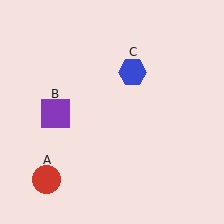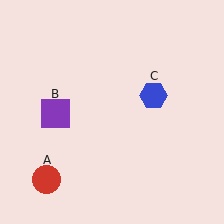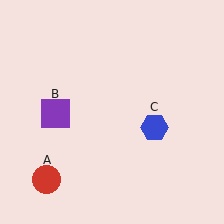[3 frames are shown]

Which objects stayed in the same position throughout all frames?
Red circle (object A) and purple square (object B) remained stationary.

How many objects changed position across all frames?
1 object changed position: blue hexagon (object C).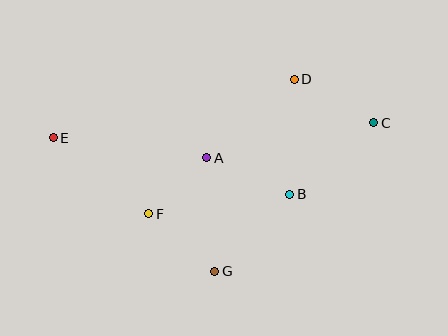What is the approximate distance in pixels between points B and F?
The distance between B and F is approximately 142 pixels.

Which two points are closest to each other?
Points A and F are closest to each other.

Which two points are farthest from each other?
Points C and E are farthest from each other.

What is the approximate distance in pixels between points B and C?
The distance between B and C is approximately 110 pixels.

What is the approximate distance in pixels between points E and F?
The distance between E and F is approximately 122 pixels.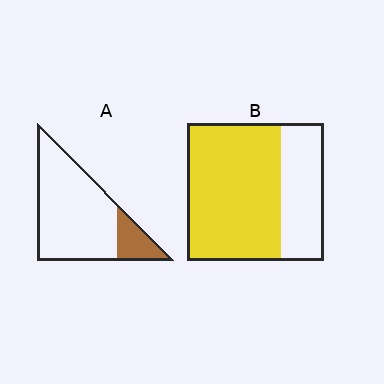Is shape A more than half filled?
No.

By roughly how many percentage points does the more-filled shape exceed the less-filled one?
By roughly 50 percentage points (B over A).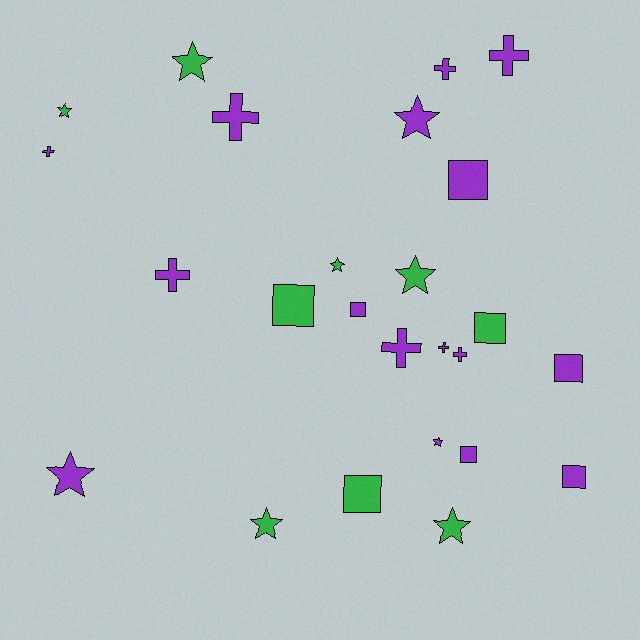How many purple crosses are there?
There are 8 purple crosses.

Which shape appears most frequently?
Star, with 9 objects.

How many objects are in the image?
There are 25 objects.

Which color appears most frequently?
Purple, with 16 objects.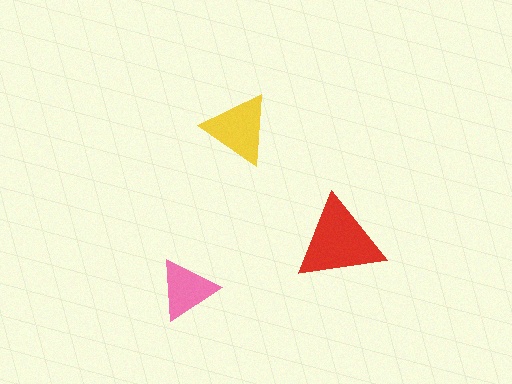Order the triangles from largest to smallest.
the red one, the yellow one, the pink one.